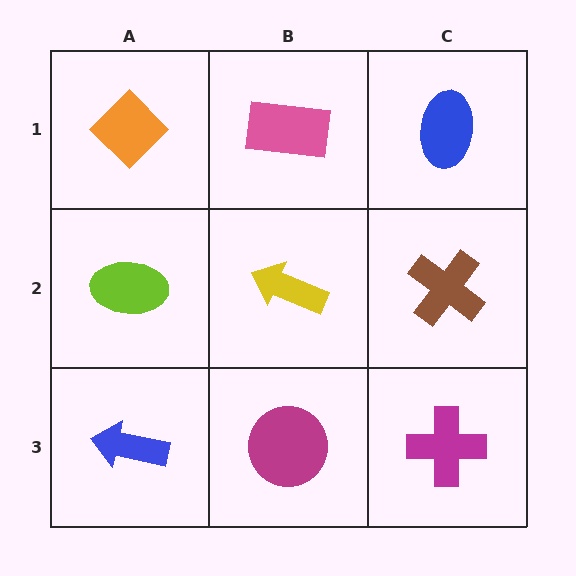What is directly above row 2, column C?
A blue ellipse.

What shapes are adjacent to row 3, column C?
A brown cross (row 2, column C), a magenta circle (row 3, column B).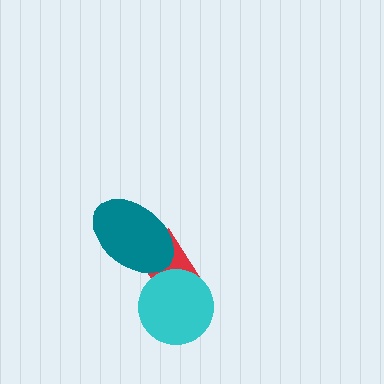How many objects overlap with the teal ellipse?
1 object overlaps with the teal ellipse.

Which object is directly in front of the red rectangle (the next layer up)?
The cyan circle is directly in front of the red rectangle.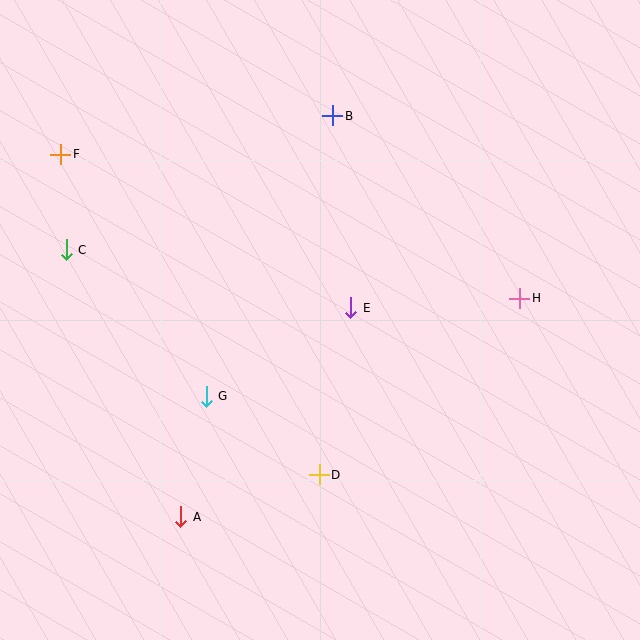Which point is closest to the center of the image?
Point E at (351, 308) is closest to the center.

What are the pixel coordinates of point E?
Point E is at (351, 308).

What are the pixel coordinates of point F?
Point F is at (61, 154).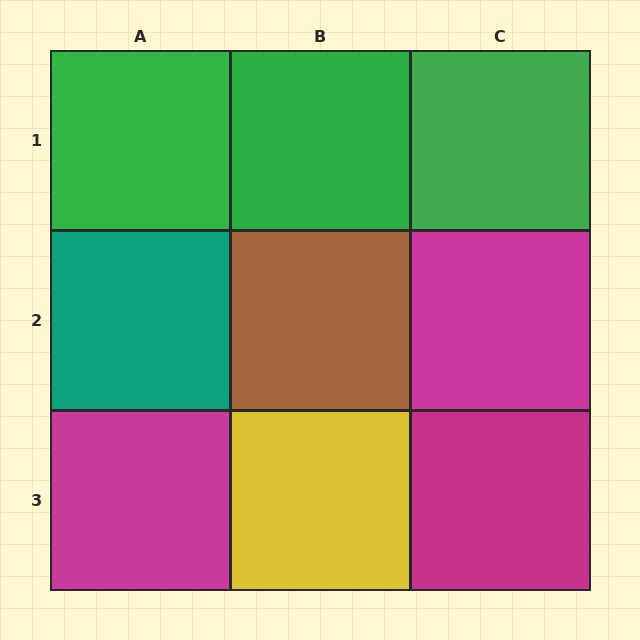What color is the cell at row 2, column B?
Brown.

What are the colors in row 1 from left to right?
Green, green, green.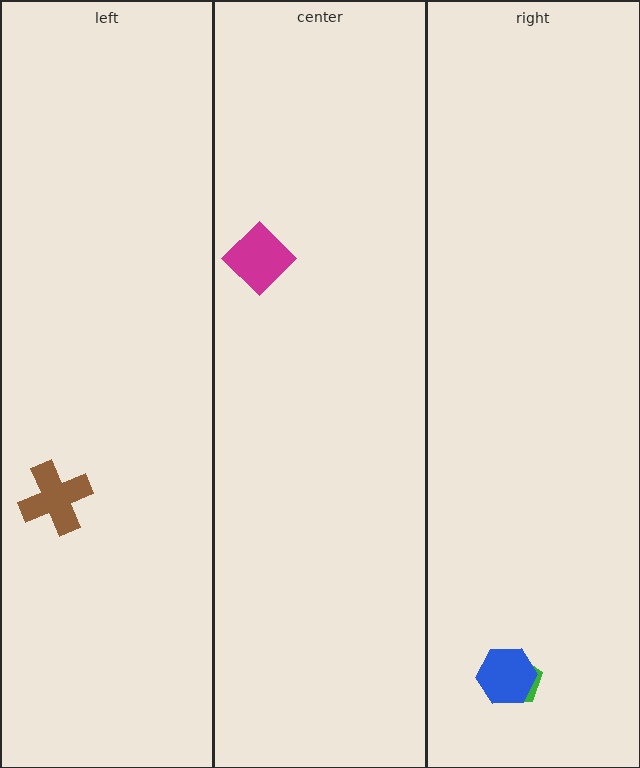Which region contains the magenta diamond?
The center region.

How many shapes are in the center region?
1.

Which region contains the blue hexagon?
The right region.